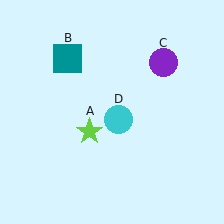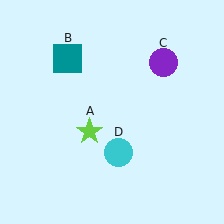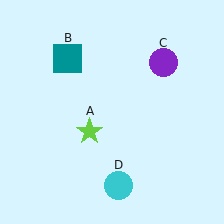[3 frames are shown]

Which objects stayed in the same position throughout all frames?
Lime star (object A) and teal square (object B) and purple circle (object C) remained stationary.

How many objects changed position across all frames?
1 object changed position: cyan circle (object D).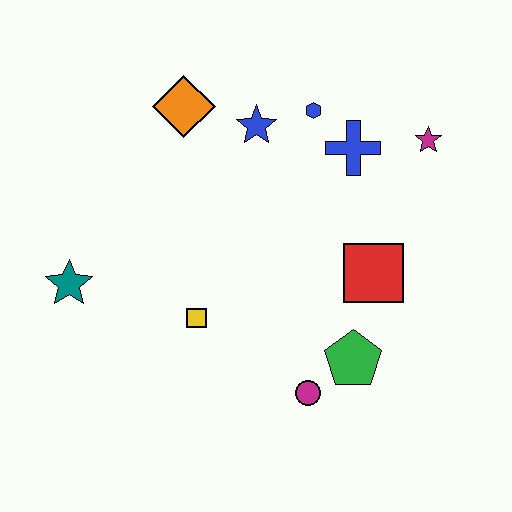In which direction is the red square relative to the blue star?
The red square is below the blue star.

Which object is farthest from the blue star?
The magenta circle is farthest from the blue star.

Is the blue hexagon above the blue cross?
Yes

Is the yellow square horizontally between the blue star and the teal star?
Yes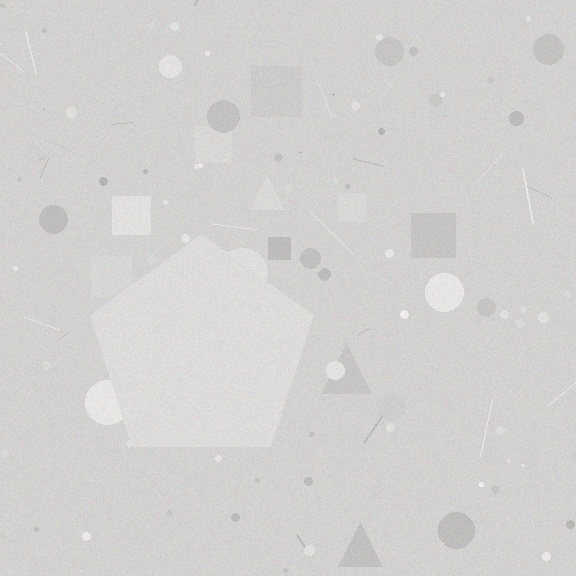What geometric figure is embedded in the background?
A pentagon is embedded in the background.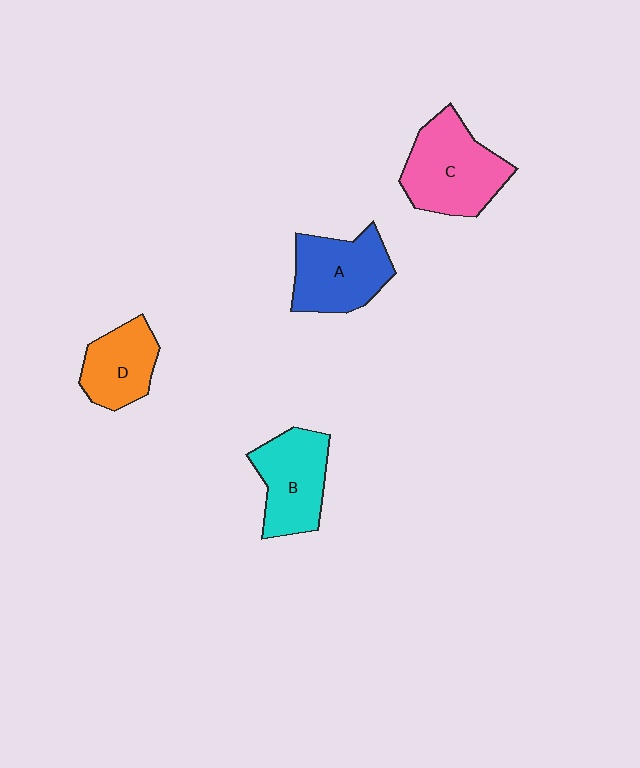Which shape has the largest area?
Shape C (pink).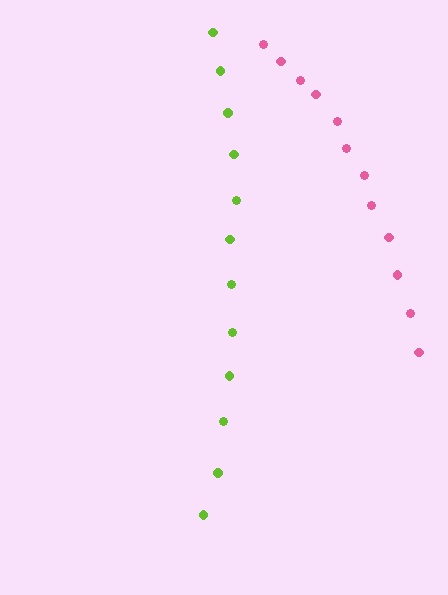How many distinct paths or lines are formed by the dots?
There are 2 distinct paths.